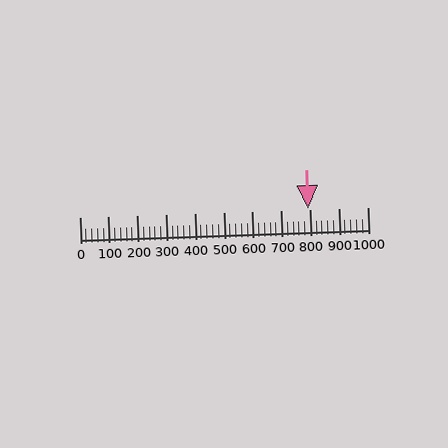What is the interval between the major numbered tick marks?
The major tick marks are spaced 100 units apart.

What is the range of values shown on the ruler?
The ruler shows values from 0 to 1000.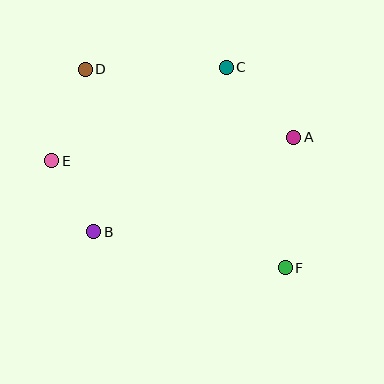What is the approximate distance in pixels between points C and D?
The distance between C and D is approximately 141 pixels.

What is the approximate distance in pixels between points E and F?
The distance between E and F is approximately 257 pixels.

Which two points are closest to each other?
Points B and E are closest to each other.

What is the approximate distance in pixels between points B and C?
The distance between B and C is approximately 212 pixels.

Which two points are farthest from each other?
Points D and F are farthest from each other.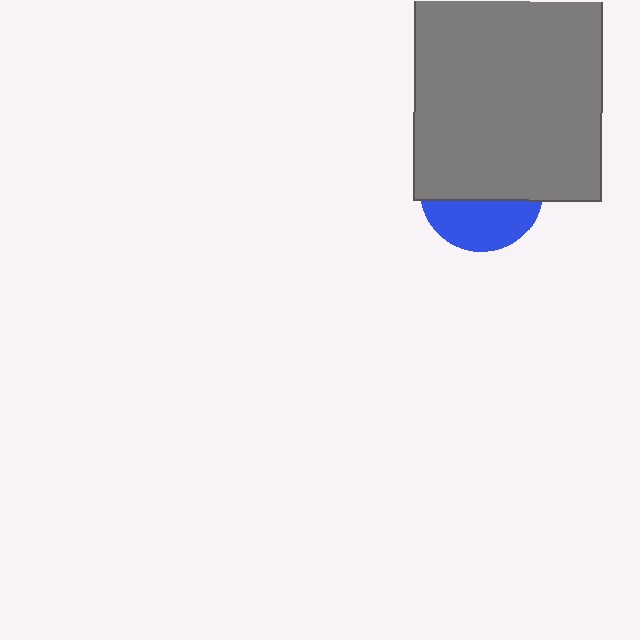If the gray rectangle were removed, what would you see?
You would see the complete blue circle.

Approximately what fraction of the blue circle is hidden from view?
Roughly 60% of the blue circle is hidden behind the gray rectangle.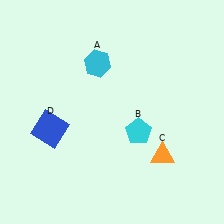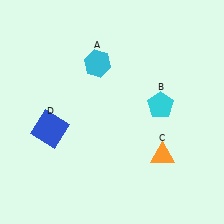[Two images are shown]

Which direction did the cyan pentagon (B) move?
The cyan pentagon (B) moved up.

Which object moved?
The cyan pentagon (B) moved up.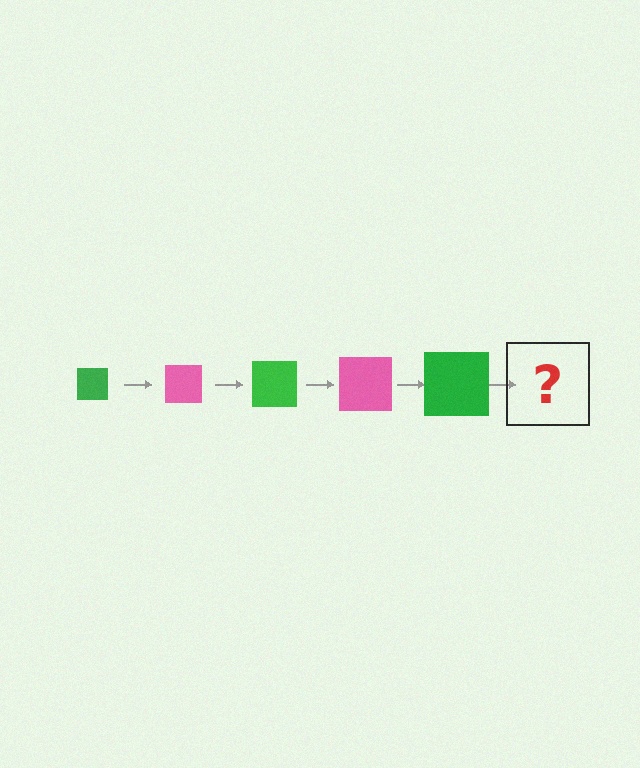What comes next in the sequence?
The next element should be a pink square, larger than the previous one.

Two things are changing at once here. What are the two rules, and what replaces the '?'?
The two rules are that the square grows larger each step and the color cycles through green and pink. The '?' should be a pink square, larger than the previous one.